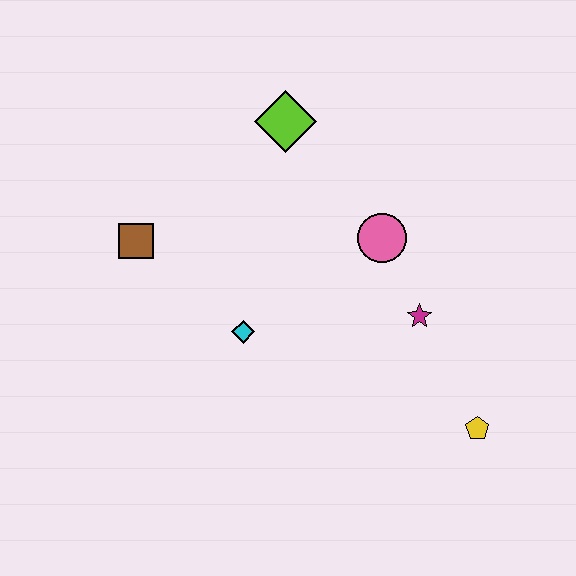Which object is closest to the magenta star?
The pink circle is closest to the magenta star.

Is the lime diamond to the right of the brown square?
Yes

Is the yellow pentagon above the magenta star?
No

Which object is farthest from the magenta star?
The brown square is farthest from the magenta star.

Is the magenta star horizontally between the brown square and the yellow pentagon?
Yes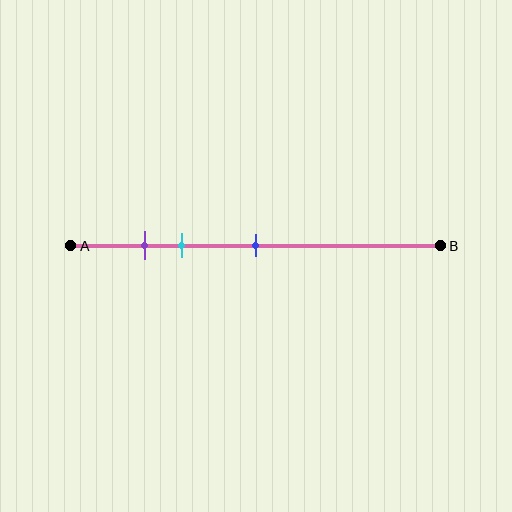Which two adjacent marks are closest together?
The purple and cyan marks are the closest adjacent pair.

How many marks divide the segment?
There are 3 marks dividing the segment.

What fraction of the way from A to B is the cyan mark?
The cyan mark is approximately 30% (0.3) of the way from A to B.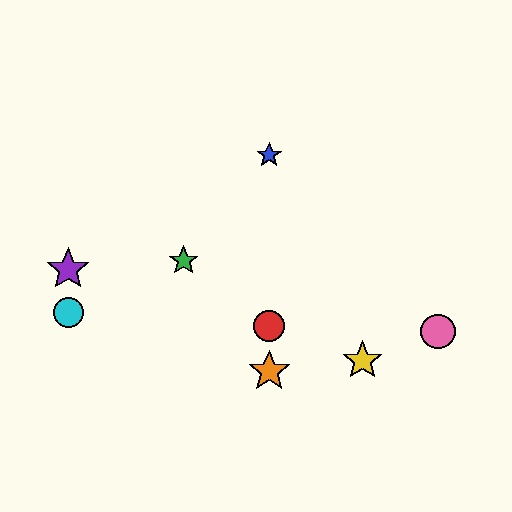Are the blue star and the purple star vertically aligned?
No, the blue star is at x≈269 and the purple star is at x≈68.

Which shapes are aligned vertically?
The red circle, the blue star, the orange star are aligned vertically.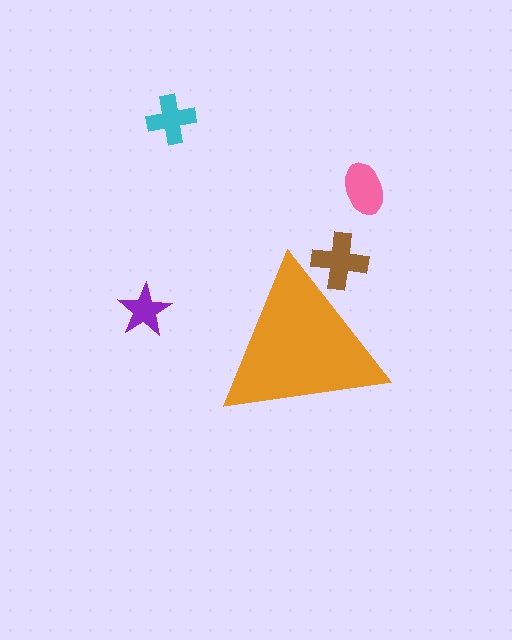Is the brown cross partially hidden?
Yes, the brown cross is partially hidden behind the orange triangle.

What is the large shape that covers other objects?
An orange triangle.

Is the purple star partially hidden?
No, the purple star is fully visible.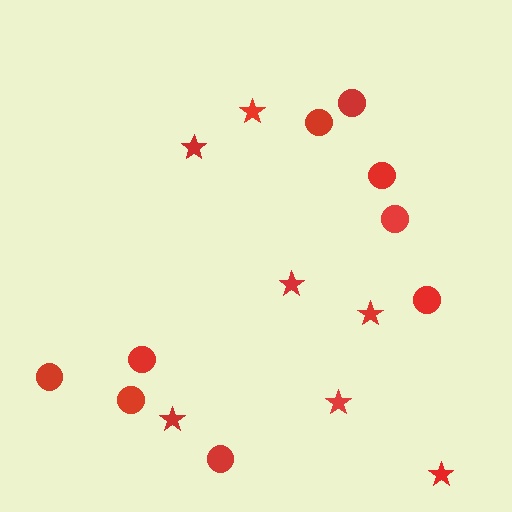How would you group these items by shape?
There are 2 groups: one group of stars (7) and one group of circles (9).